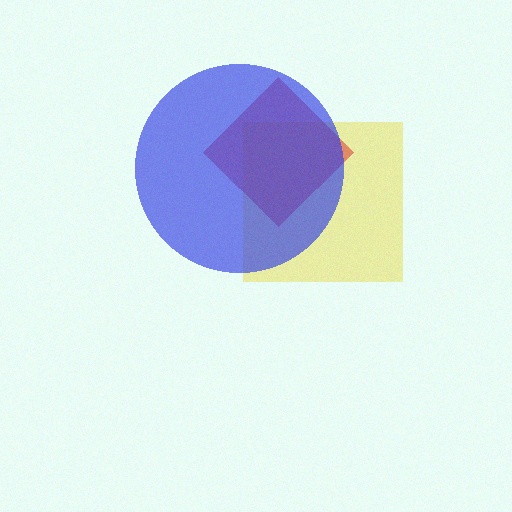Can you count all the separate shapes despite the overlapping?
Yes, there are 3 separate shapes.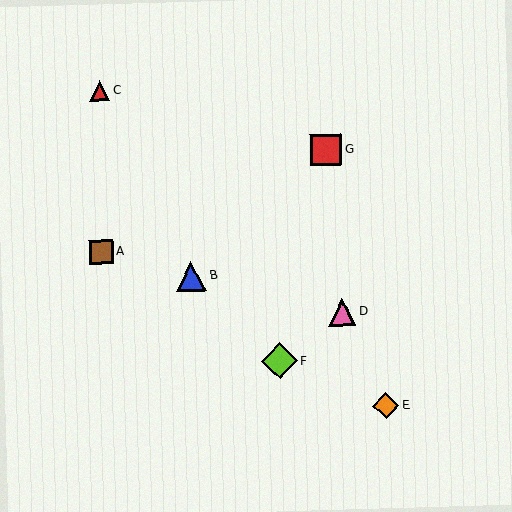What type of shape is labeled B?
Shape B is a blue triangle.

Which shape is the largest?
The lime diamond (labeled F) is the largest.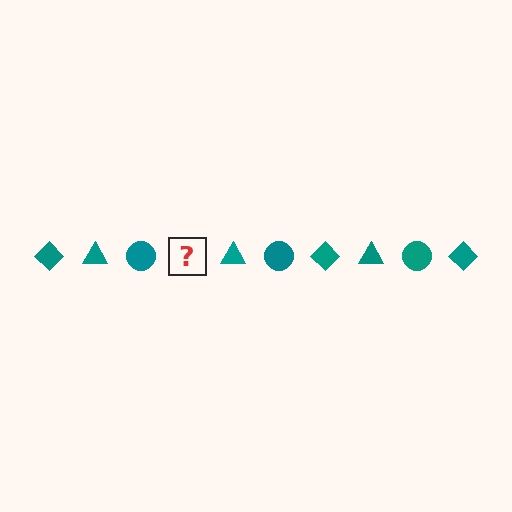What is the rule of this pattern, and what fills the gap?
The rule is that the pattern cycles through diamond, triangle, circle shapes in teal. The gap should be filled with a teal diamond.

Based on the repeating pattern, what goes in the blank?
The blank should be a teal diamond.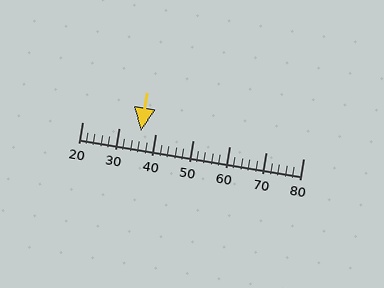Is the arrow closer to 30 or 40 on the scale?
The arrow is closer to 40.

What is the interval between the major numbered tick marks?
The major tick marks are spaced 10 units apart.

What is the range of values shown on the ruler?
The ruler shows values from 20 to 80.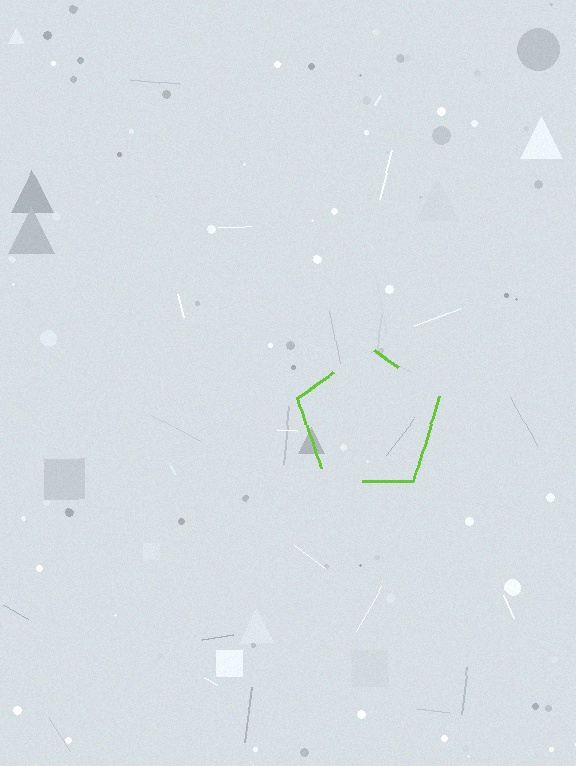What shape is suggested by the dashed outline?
The dashed outline suggests a pentagon.